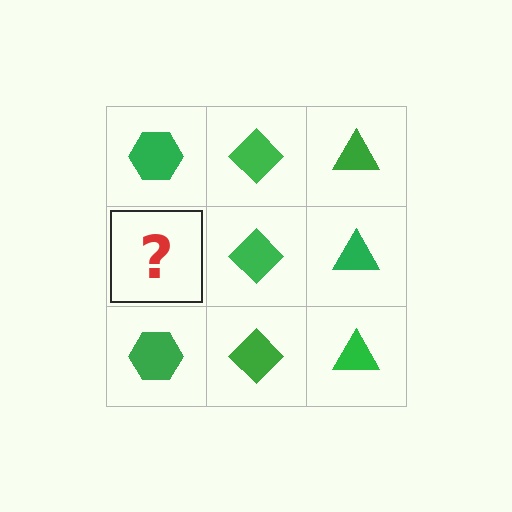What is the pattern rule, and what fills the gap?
The rule is that each column has a consistent shape. The gap should be filled with a green hexagon.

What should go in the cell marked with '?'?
The missing cell should contain a green hexagon.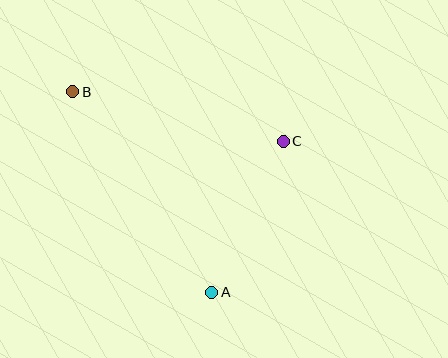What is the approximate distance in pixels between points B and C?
The distance between B and C is approximately 216 pixels.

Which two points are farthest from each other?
Points A and B are farthest from each other.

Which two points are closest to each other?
Points A and C are closest to each other.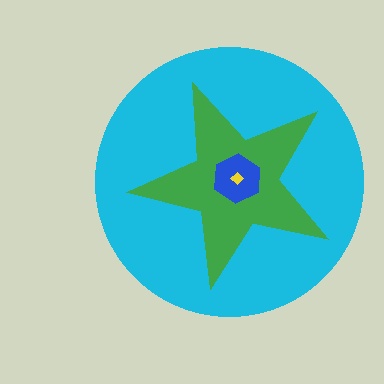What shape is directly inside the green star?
The blue hexagon.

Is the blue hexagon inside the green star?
Yes.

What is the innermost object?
The yellow diamond.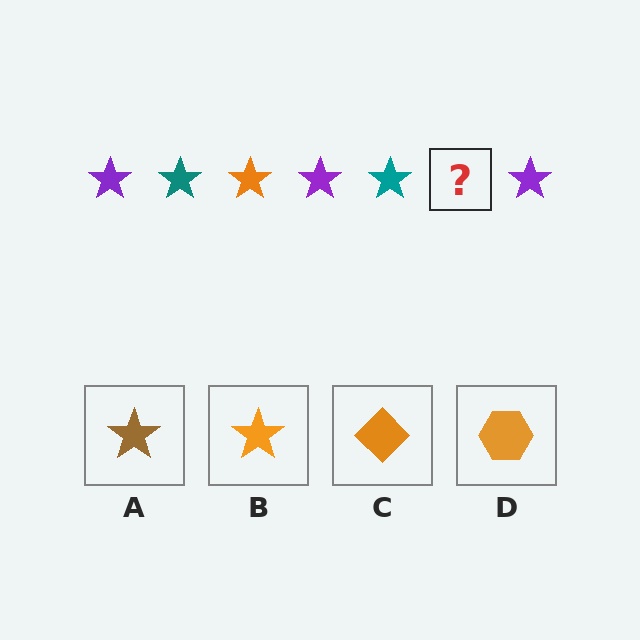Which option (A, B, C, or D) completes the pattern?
B.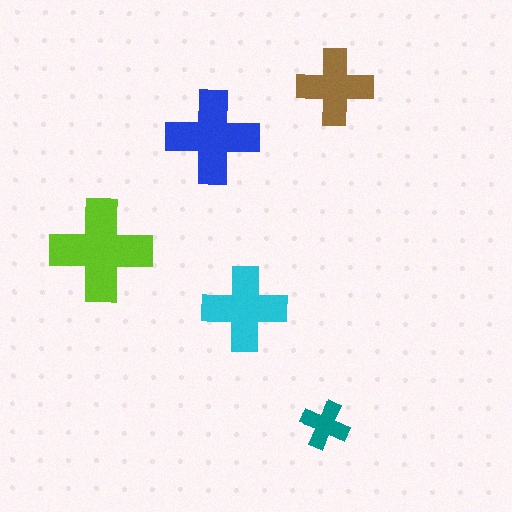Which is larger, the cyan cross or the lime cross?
The lime one.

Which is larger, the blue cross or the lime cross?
The lime one.